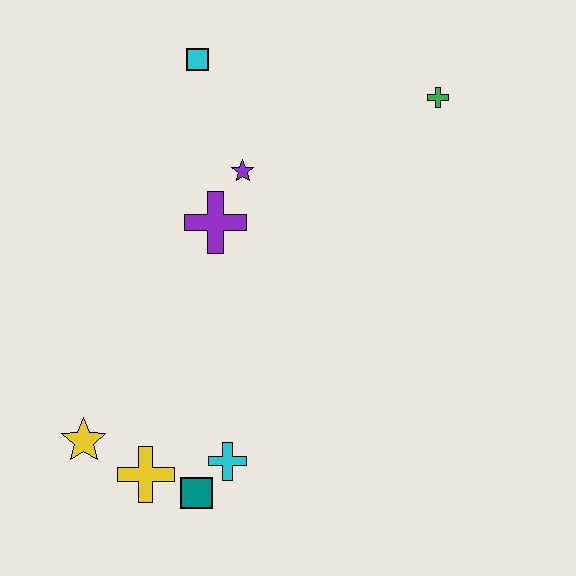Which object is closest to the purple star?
The purple cross is closest to the purple star.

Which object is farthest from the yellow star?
The green cross is farthest from the yellow star.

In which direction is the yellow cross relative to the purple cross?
The yellow cross is below the purple cross.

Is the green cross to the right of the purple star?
Yes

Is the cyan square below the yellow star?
No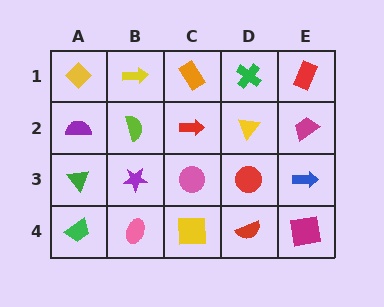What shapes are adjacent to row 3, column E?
A magenta trapezoid (row 2, column E), a magenta square (row 4, column E), a red circle (row 3, column D).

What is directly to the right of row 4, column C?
A red semicircle.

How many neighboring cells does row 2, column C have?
4.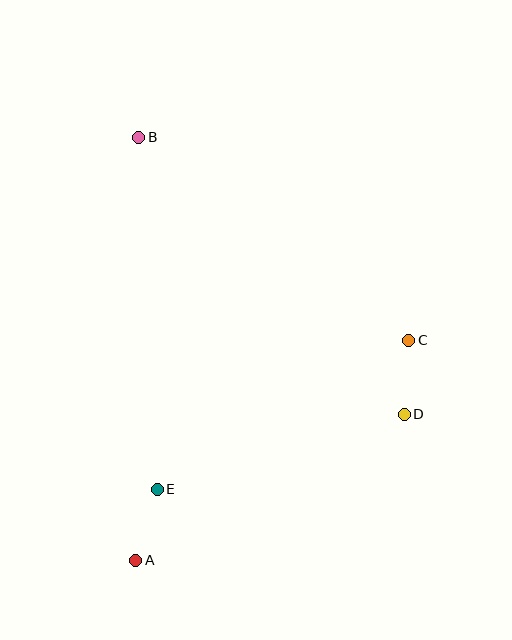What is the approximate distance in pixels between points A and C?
The distance between A and C is approximately 351 pixels.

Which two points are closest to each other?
Points A and E are closest to each other.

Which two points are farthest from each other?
Points A and B are farthest from each other.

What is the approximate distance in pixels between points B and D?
The distance between B and D is approximately 384 pixels.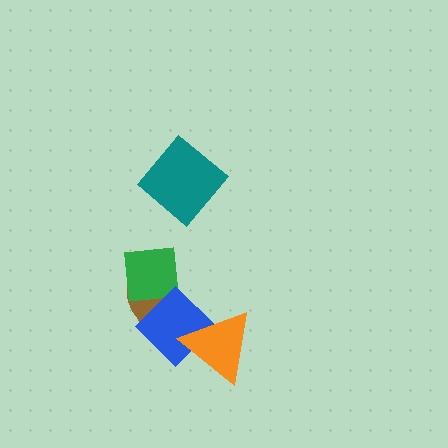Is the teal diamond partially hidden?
No, no other shape covers it.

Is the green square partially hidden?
Yes, it is partially covered by another shape.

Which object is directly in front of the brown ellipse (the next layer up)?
The green square is directly in front of the brown ellipse.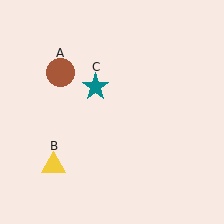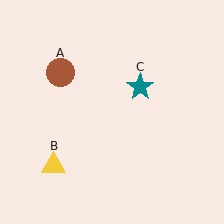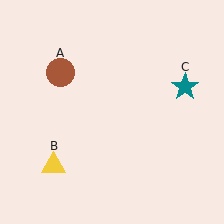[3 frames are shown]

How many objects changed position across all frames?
1 object changed position: teal star (object C).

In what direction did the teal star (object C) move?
The teal star (object C) moved right.